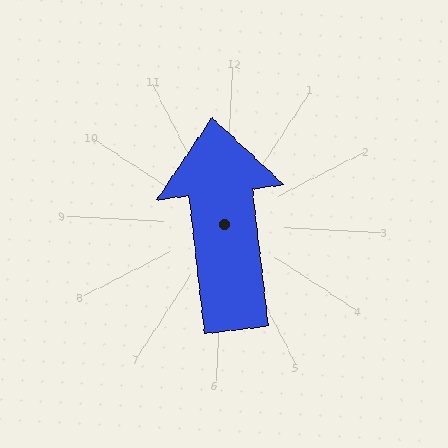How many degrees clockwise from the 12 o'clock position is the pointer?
Approximately 350 degrees.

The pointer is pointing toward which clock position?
Roughly 12 o'clock.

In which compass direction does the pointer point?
North.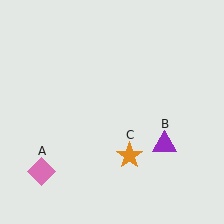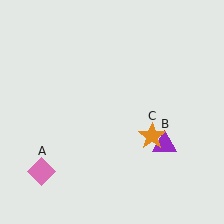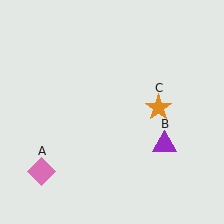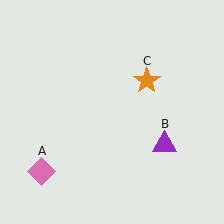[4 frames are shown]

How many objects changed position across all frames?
1 object changed position: orange star (object C).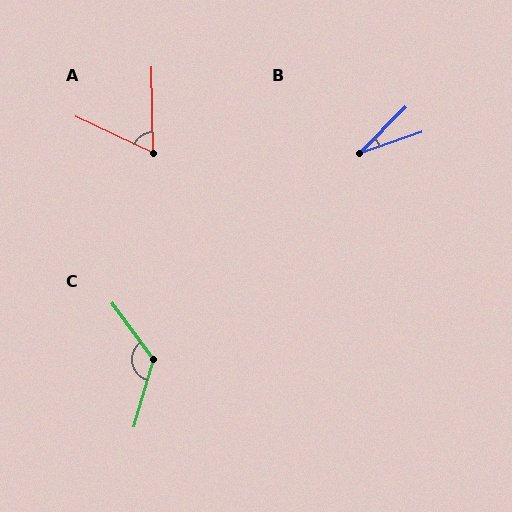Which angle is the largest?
C, at approximately 127 degrees.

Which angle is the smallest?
B, at approximately 26 degrees.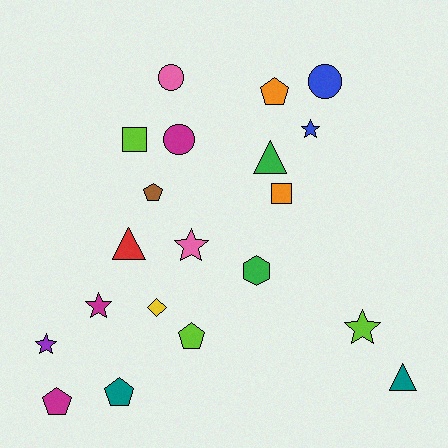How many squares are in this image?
There are 2 squares.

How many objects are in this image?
There are 20 objects.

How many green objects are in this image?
There are 2 green objects.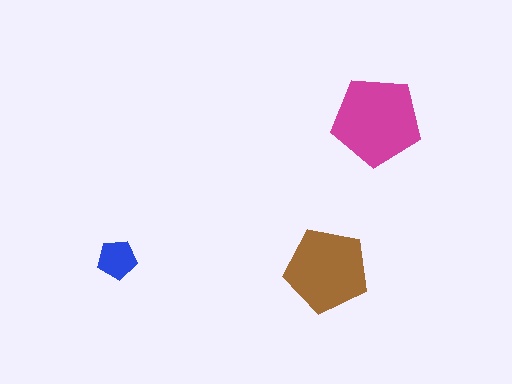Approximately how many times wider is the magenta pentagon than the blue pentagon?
About 2.5 times wider.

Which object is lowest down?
The brown pentagon is bottommost.